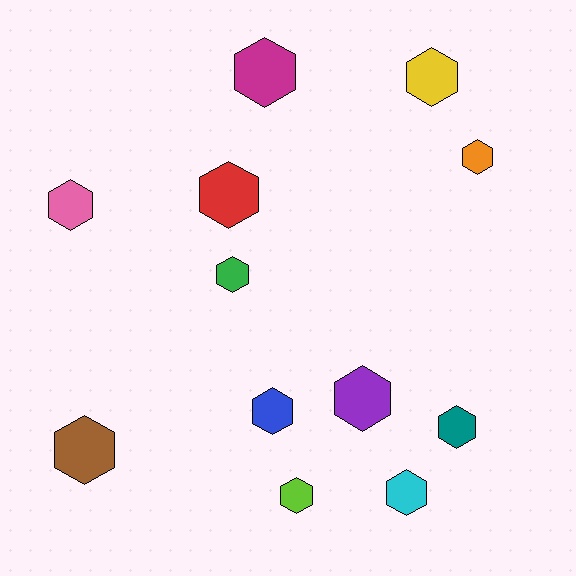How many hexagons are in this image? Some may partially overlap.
There are 12 hexagons.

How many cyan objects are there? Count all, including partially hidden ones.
There is 1 cyan object.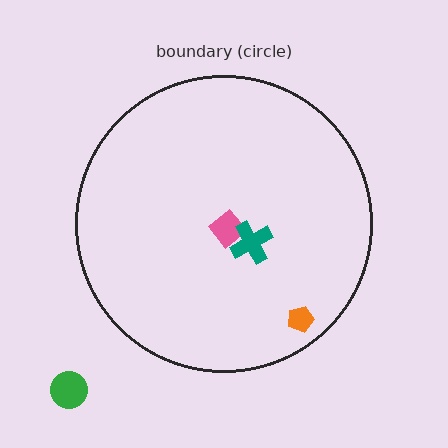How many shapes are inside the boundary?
3 inside, 1 outside.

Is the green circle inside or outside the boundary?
Outside.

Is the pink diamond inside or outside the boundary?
Inside.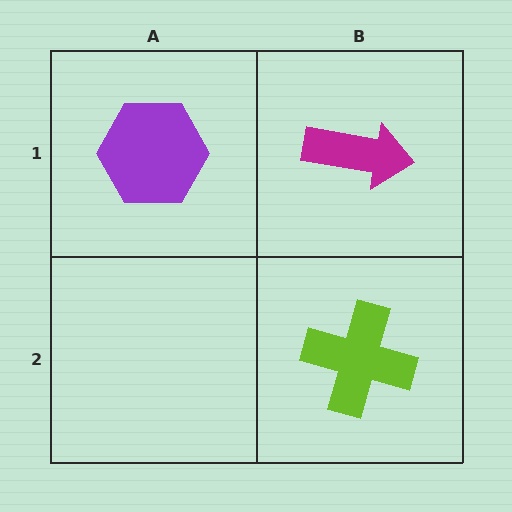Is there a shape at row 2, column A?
No, that cell is empty.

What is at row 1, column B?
A magenta arrow.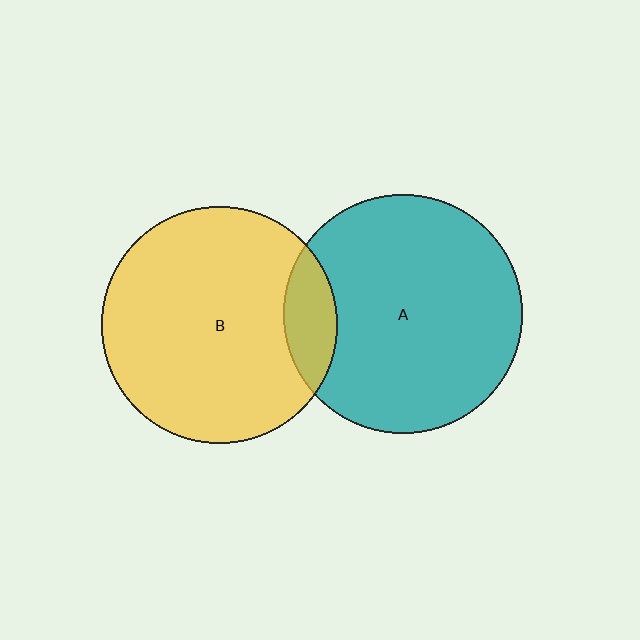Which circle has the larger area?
Circle A (teal).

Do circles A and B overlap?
Yes.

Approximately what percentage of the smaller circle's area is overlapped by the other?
Approximately 15%.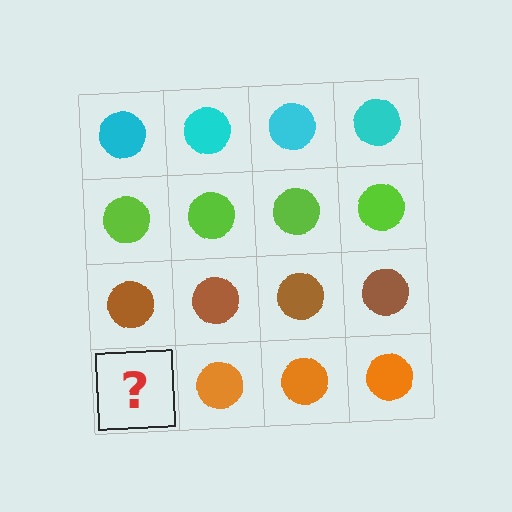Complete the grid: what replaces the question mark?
The question mark should be replaced with an orange circle.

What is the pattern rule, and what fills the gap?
The rule is that each row has a consistent color. The gap should be filled with an orange circle.